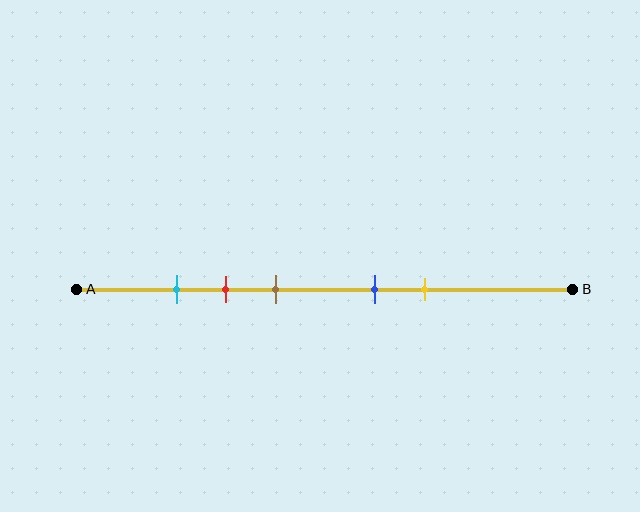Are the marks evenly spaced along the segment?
No, the marks are not evenly spaced.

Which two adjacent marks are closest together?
The cyan and red marks are the closest adjacent pair.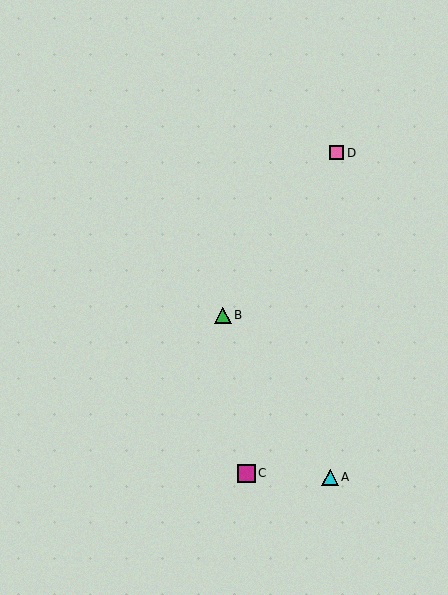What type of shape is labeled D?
Shape D is a pink square.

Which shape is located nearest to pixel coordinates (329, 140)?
The pink square (labeled D) at (337, 153) is nearest to that location.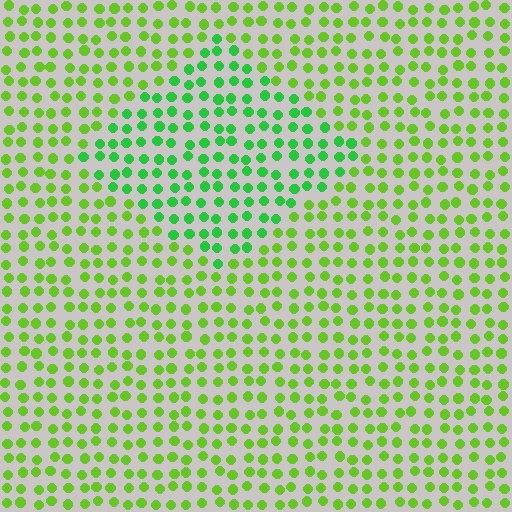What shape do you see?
I see a diamond.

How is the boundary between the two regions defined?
The boundary is defined purely by a slight shift in hue (about 32 degrees). Spacing, size, and orientation are identical on both sides.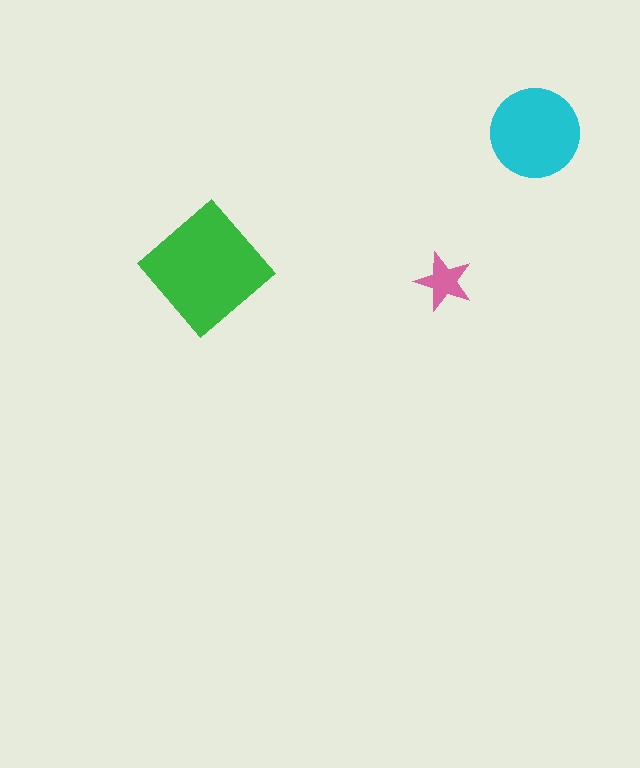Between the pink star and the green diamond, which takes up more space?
The green diamond.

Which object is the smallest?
The pink star.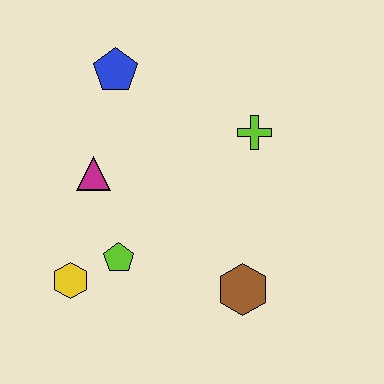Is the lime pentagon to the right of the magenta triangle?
Yes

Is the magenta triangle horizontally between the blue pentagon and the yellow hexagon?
Yes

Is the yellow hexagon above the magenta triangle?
No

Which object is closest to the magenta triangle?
The lime pentagon is closest to the magenta triangle.